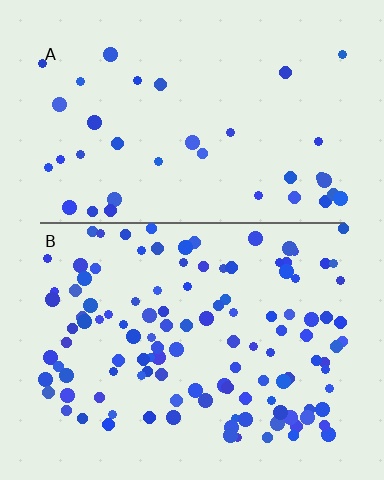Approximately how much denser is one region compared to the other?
Approximately 3.3× — region B over region A.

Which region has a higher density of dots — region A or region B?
B (the bottom).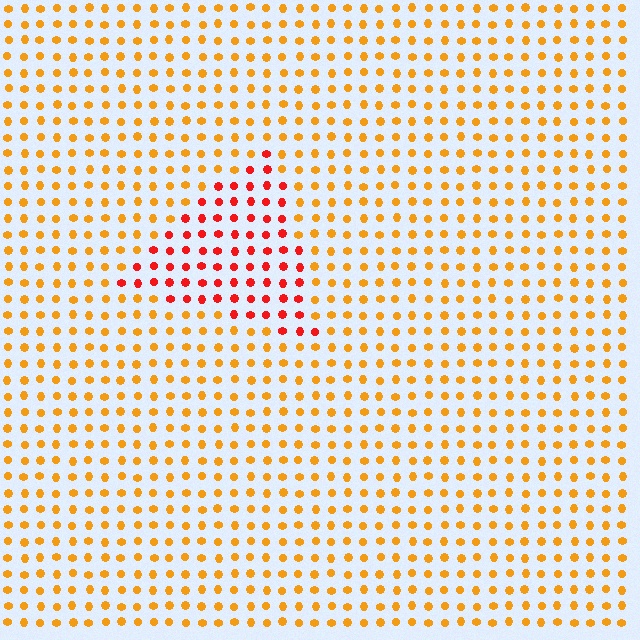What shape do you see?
I see a triangle.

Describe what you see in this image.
The image is filled with small orange elements in a uniform arrangement. A triangle-shaped region is visible where the elements are tinted to a slightly different hue, forming a subtle color boundary.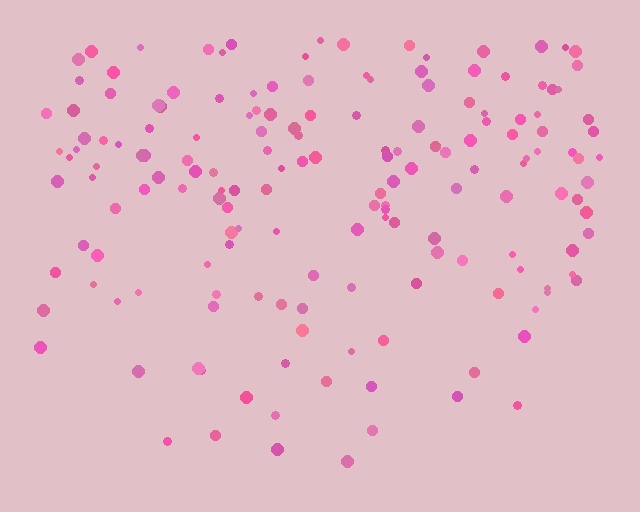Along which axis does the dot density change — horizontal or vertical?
Vertical.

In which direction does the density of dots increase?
From bottom to top, with the top side densest.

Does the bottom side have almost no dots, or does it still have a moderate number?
Still a moderate number, just noticeably fewer than the top.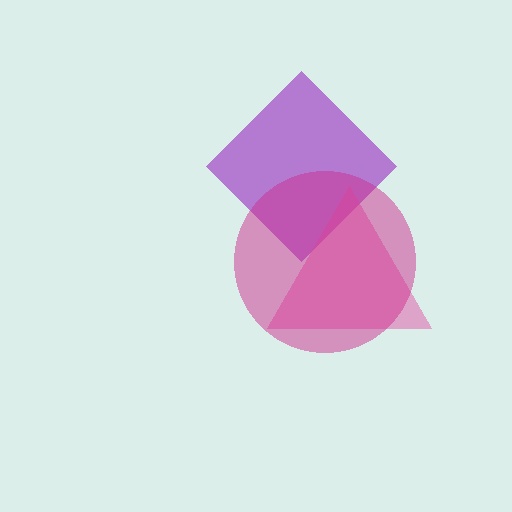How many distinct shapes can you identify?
There are 3 distinct shapes: a purple diamond, a pink triangle, a magenta circle.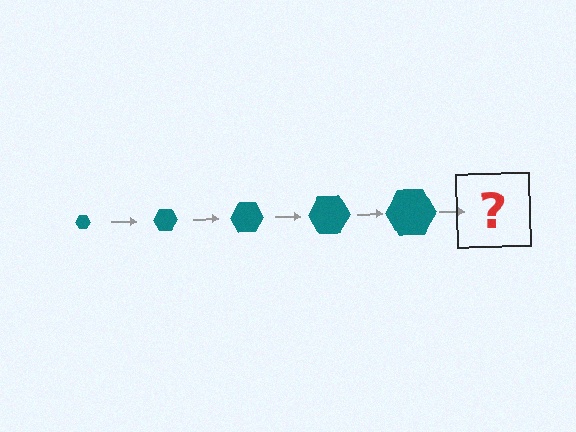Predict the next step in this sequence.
The next step is a teal hexagon, larger than the previous one.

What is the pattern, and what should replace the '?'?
The pattern is that the hexagon gets progressively larger each step. The '?' should be a teal hexagon, larger than the previous one.